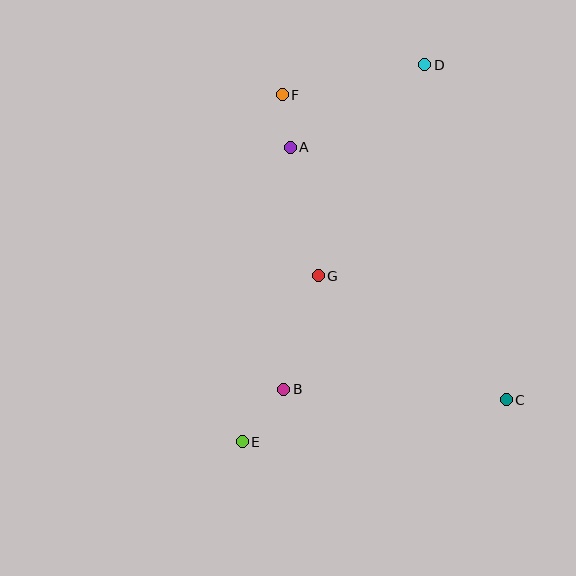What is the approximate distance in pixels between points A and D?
The distance between A and D is approximately 158 pixels.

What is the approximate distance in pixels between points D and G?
The distance between D and G is approximately 236 pixels.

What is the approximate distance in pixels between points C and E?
The distance between C and E is approximately 267 pixels.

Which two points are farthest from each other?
Points D and E are farthest from each other.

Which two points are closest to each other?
Points A and F are closest to each other.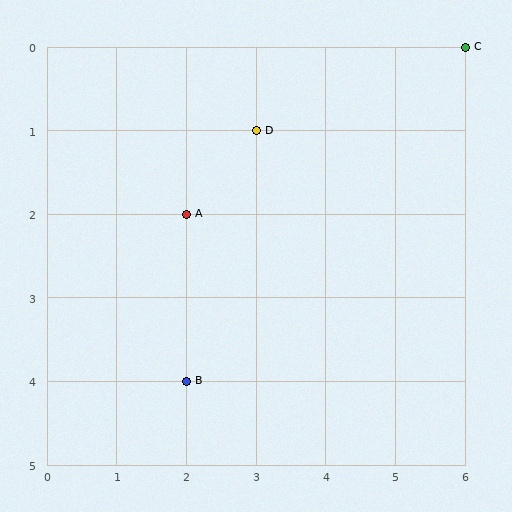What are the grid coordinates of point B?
Point B is at grid coordinates (2, 4).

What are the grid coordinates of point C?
Point C is at grid coordinates (6, 0).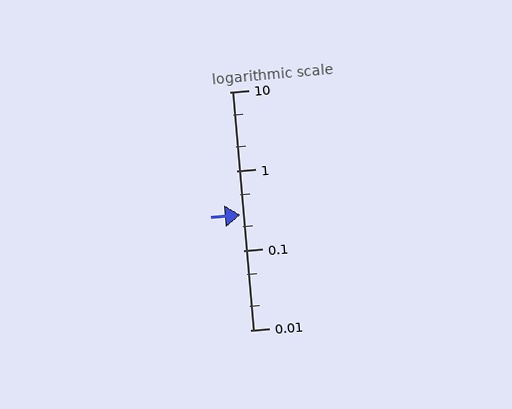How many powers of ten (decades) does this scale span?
The scale spans 3 decades, from 0.01 to 10.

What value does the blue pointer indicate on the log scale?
The pointer indicates approximately 0.28.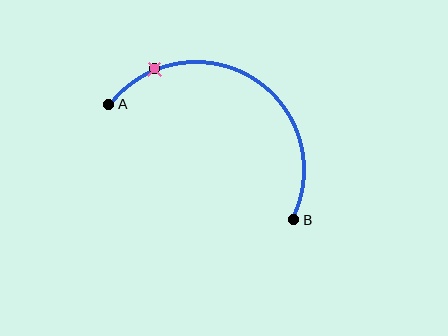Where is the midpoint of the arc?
The arc midpoint is the point on the curve farthest from the straight line joining A and B. It sits above that line.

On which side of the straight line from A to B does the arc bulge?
The arc bulges above the straight line connecting A and B.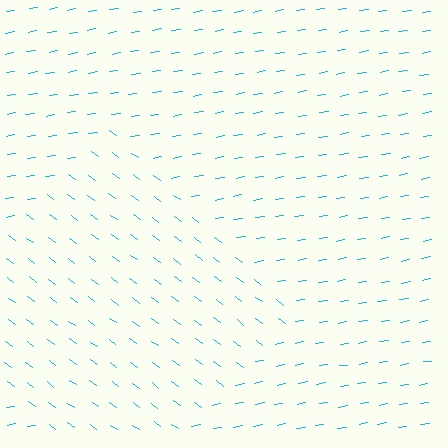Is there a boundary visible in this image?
Yes, there is a texture boundary formed by a change in line orientation.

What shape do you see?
I see a diamond.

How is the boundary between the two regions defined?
The boundary is defined purely by a change in line orientation (approximately 45 degrees difference). All lines are the same color and thickness.